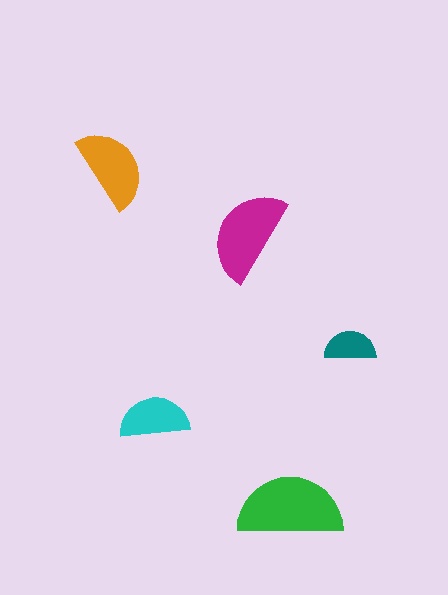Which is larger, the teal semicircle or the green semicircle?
The green one.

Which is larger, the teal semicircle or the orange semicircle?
The orange one.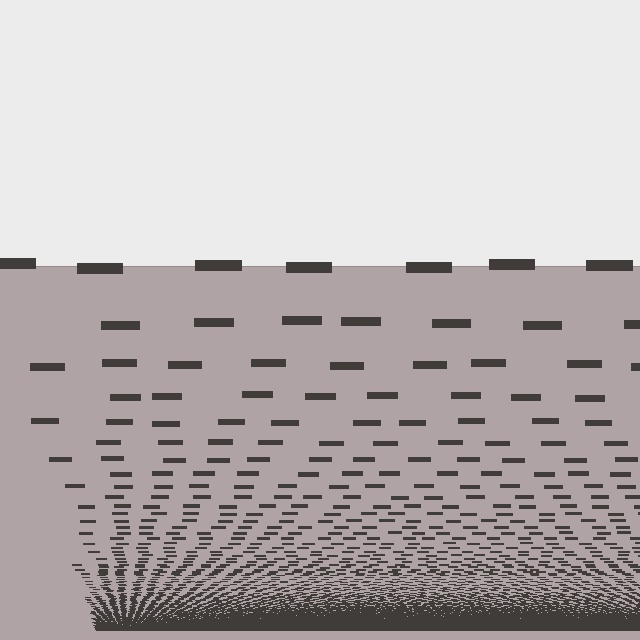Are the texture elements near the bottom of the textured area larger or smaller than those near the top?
Smaller. The gradient is inverted — elements near the bottom are smaller and denser.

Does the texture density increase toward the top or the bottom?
Density increases toward the bottom.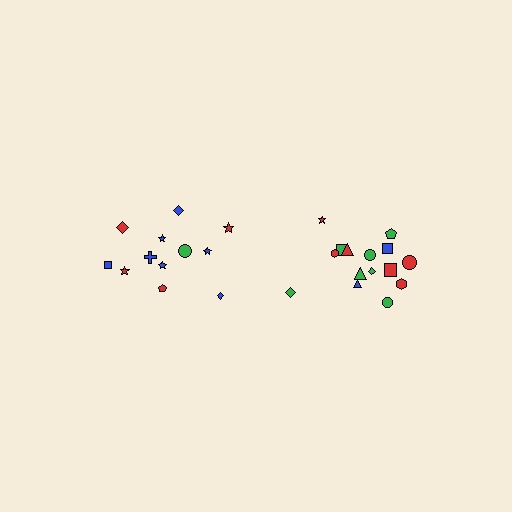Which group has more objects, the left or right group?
The right group.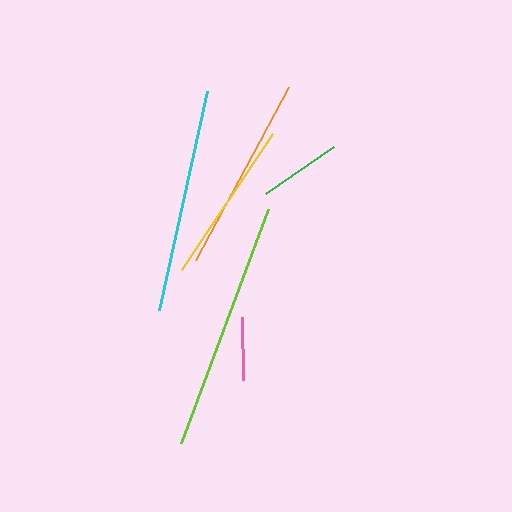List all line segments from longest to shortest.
From longest to shortest: lime, cyan, orange, yellow, green, pink.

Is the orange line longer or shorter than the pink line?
The orange line is longer than the pink line.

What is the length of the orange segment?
The orange segment is approximately 197 pixels long.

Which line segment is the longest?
The lime line is the longest at approximately 250 pixels.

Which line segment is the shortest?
The pink line is the shortest at approximately 63 pixels.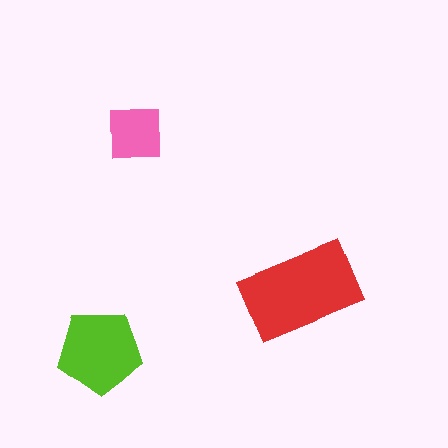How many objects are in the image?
There are 3 objects in the image.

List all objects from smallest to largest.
The pink square, the lime pentagon, the red rectangle.